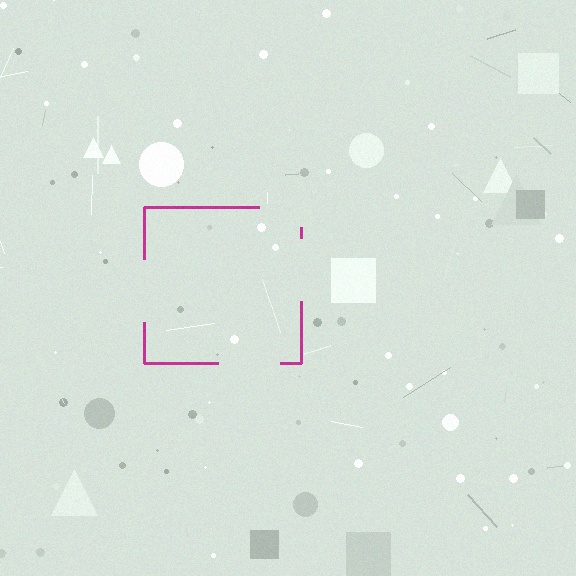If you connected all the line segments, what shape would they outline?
They would outline a square.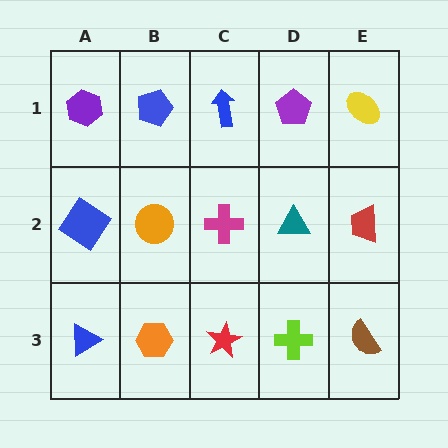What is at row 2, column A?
A blue diamond.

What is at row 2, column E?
A red trapezoid.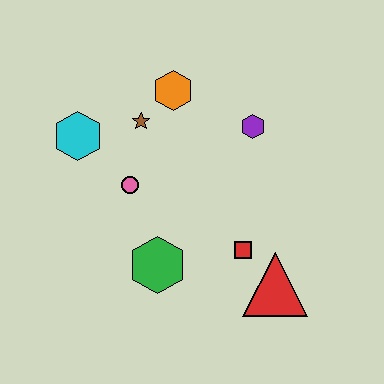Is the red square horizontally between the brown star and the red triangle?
Yes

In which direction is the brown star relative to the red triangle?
The brown star is above the red triangle.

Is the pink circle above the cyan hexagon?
No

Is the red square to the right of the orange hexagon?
Yes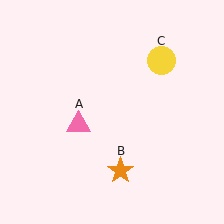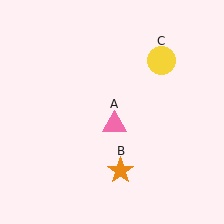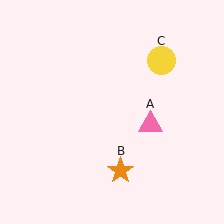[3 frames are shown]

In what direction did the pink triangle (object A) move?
The pink triangle (object A) moved right.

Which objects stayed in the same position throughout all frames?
Orange star (object B) and yellow circle (object C) remained stationary.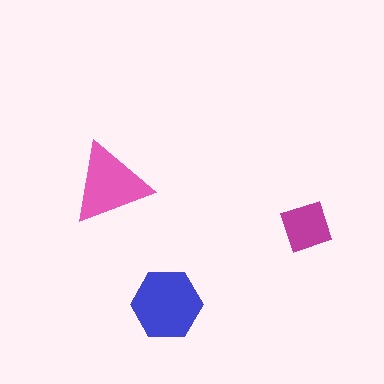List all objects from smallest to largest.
The magenta diamond, the pink triangle, the blue hexagon.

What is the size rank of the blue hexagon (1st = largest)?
1st.